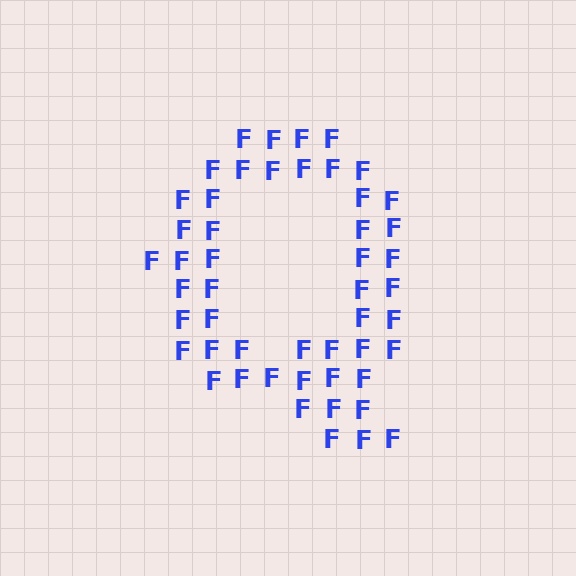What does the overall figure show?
The overall figure shows the letter Q.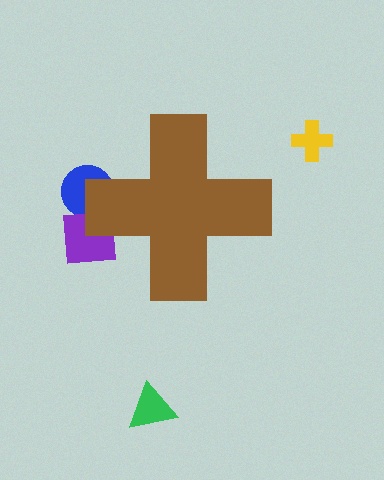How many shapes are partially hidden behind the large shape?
2 shapes are partially hidden.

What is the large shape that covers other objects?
A brown cross.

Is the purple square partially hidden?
Yes, the purple square is partially hidden behind the brown cross.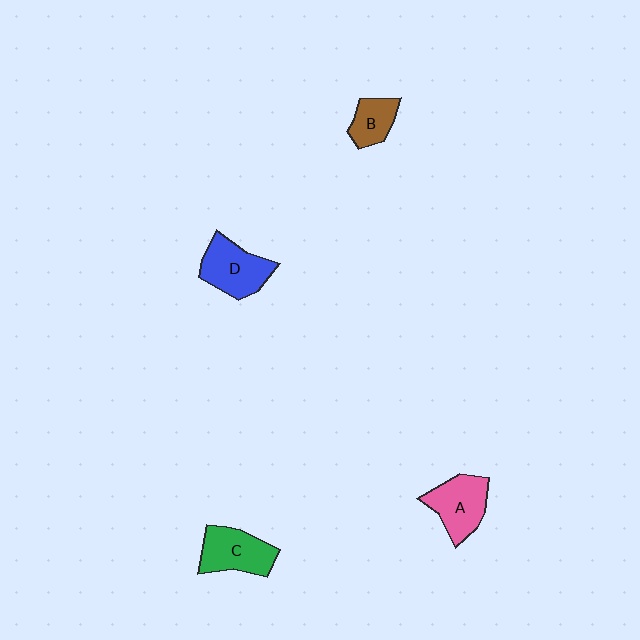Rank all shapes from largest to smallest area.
From largest to smallest: D (blue), A (pink), C (green), B (brown).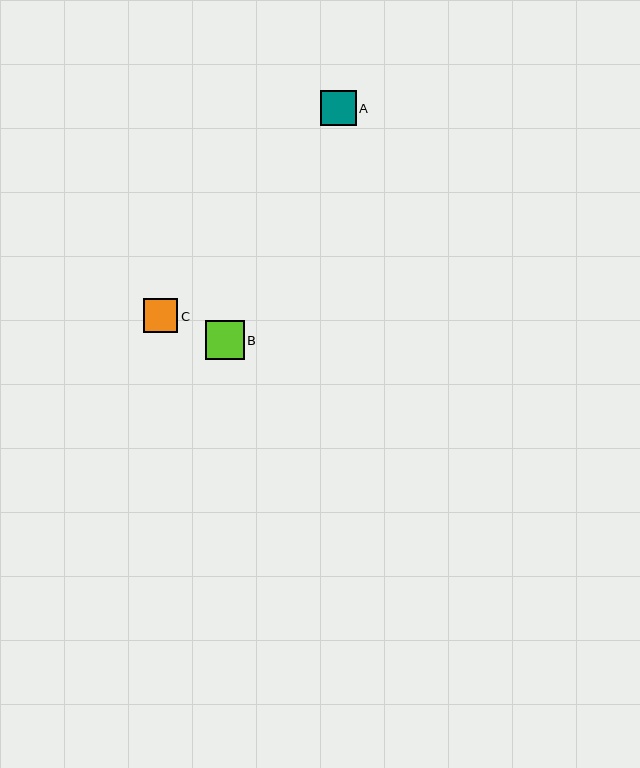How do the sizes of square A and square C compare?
Square A and square C are approximately the same size.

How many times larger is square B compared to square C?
Square B is approximately 1.1 times the size of square C.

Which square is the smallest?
Square C is the smallest with a size of approximately 34 pixels.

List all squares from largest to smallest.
From largest to smallest: B, A, C.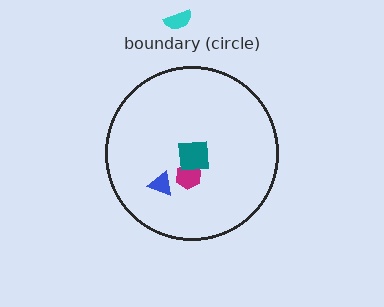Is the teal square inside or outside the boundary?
Inside.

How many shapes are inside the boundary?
3 inside, 1 outside.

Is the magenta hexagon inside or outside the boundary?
Inside.